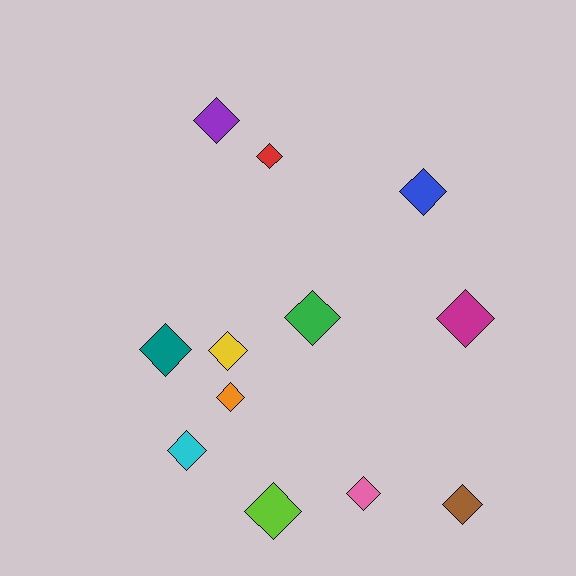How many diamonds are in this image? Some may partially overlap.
There are 12 diamonds.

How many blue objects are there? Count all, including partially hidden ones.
There is 1 blue object.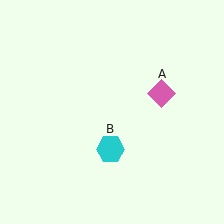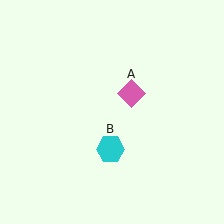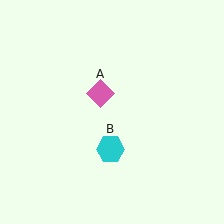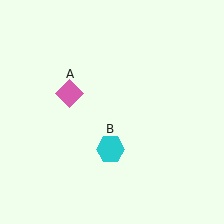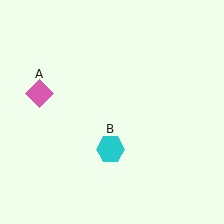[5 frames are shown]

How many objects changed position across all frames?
1 object changed position: pink diamond (object A).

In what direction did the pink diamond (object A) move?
The pink diamond (object A) moved left.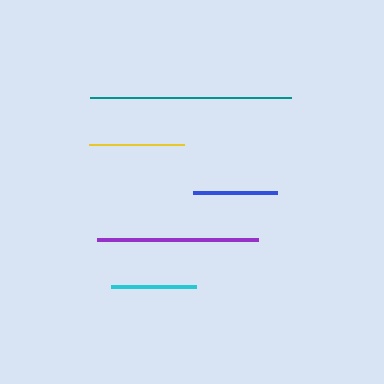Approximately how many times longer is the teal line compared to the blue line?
The teal line is approximately 2.4 times the length of the blue line.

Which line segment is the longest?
The teal line is the longest at approximately 201 pixels.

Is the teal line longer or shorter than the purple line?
The teal line is longer than the purple line.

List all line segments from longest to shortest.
From longest to shortest: teal, purple, yellow, cyan, blue.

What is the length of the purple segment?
The purple segment is approximately 161 pixels long.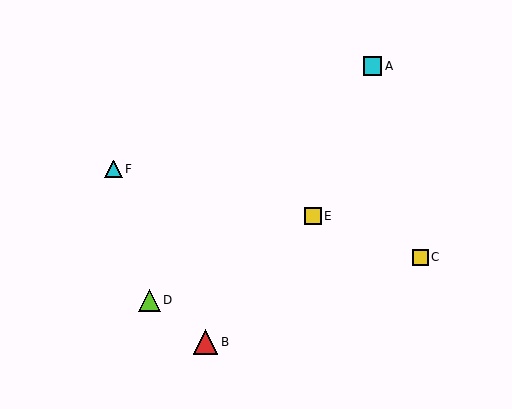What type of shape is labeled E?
Shape E is a yellow square.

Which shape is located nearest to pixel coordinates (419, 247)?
The yellow square (labeled C) at (420, 257) is nearest to that location.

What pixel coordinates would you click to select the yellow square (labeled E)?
Click at (313, 216) to select the yellow square E.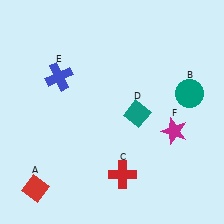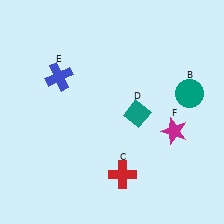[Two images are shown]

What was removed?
The red diamond (A) was removed in Image 2.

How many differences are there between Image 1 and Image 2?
There is 1 difference between the two images.